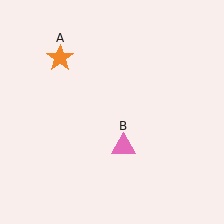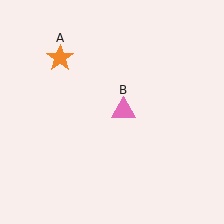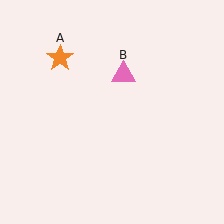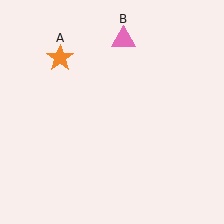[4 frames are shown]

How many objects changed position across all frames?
1 object changed position: pink triangle (object B).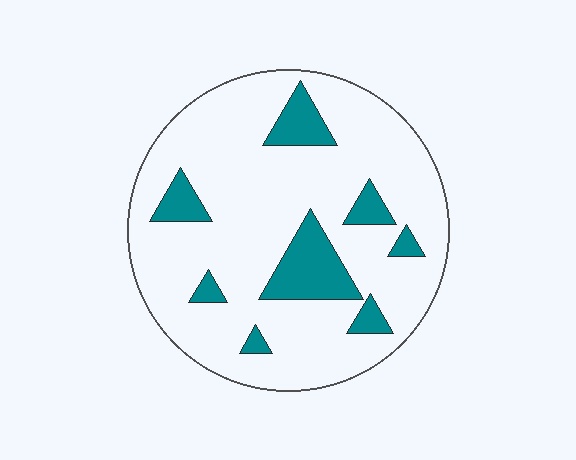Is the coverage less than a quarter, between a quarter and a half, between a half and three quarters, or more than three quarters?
Less than a quarter.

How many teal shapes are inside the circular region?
8.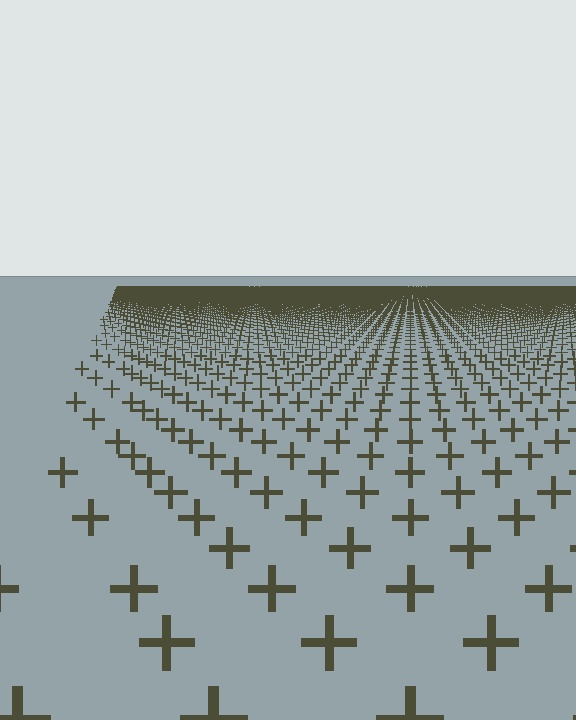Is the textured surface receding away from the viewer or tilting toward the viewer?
The surface is receding away from the viewer. Texture elements get smaller and denser toward the top.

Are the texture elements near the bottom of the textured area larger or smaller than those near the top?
Larger. Near the bottom, elements are closer to the viewer and appear at a bigger on-screen size.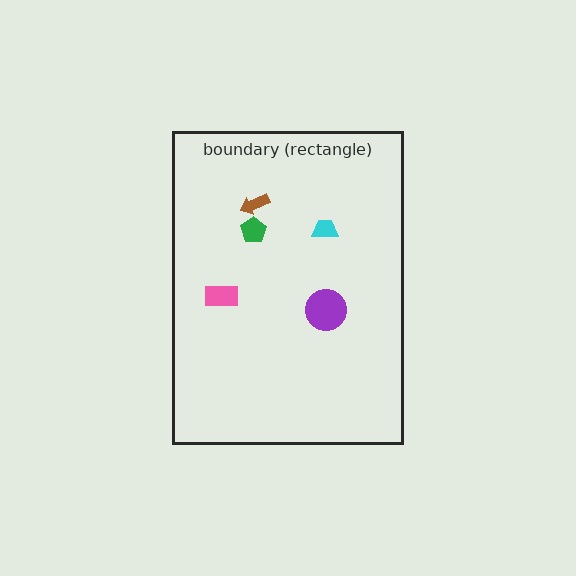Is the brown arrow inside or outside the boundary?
Inside.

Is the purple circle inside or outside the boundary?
Inside.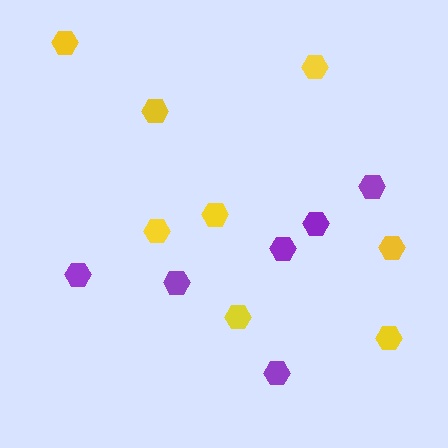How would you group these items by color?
There are 2 groups: one group of purple hexagons (6) and one group of yellow hexagons (8).